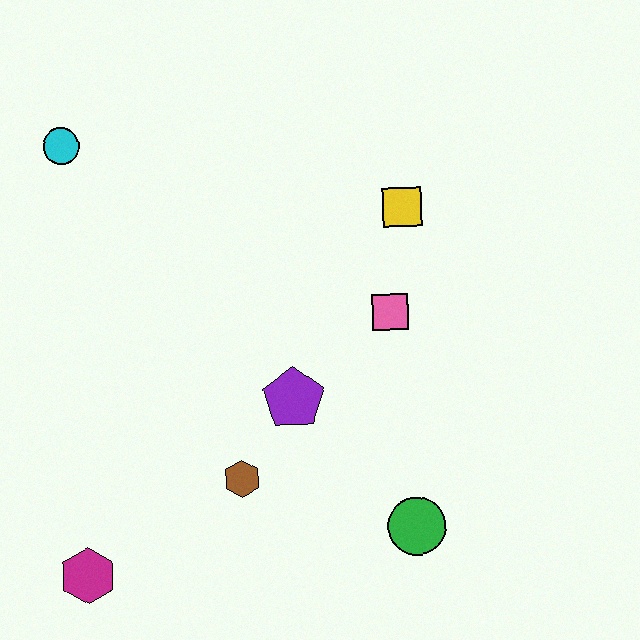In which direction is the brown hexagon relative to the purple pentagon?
The brown hexagon is below the purple pentagon.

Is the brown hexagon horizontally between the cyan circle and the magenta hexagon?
No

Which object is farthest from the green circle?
The cyan circle is farthest from the green circle.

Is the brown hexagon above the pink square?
No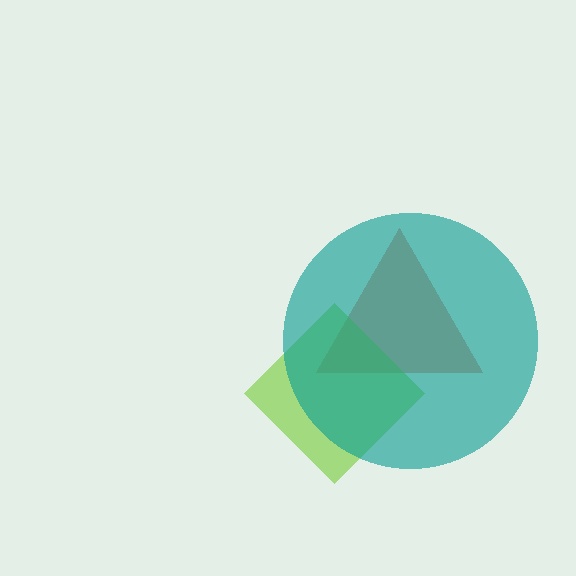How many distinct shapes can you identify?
There are 3 distinct shapes: a red triangle, a lime diamond, a teal circle.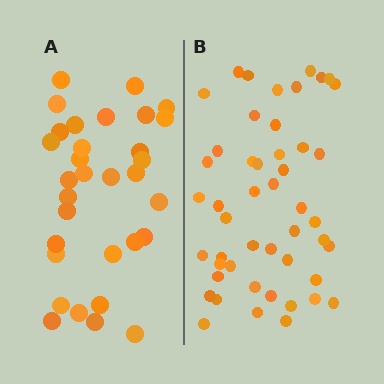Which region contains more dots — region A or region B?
Region B (the right region) has more dots.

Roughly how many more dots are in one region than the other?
Region B has approximately 15 more dots than region A.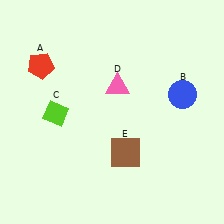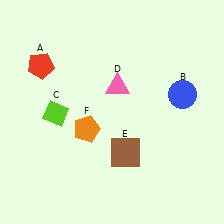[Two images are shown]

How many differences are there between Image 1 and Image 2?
There is 1 difference between the two images.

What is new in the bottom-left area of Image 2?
An orange pentagon (F) was added in the bottom-left area of Image 2.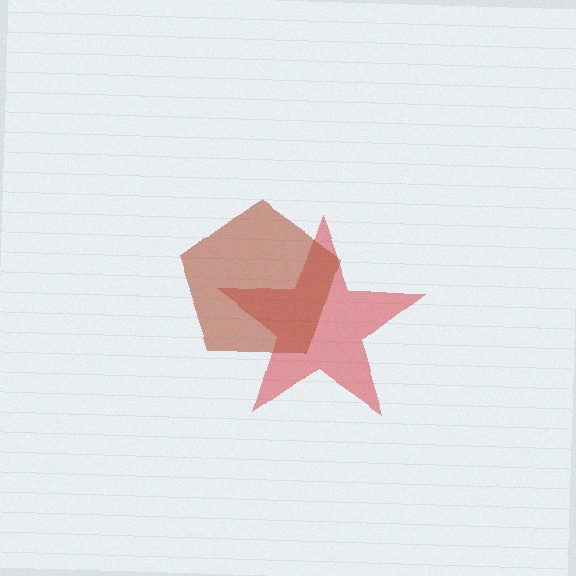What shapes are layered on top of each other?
The layered shapes are: a red star, a brown pentagon.